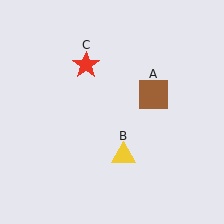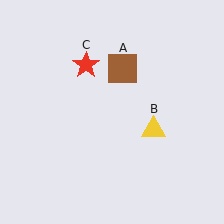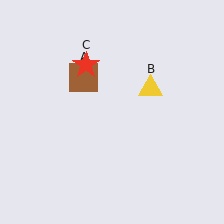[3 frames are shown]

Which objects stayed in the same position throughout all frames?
Red star (object C) remained stationary.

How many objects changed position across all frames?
2 objects changed position: brown square (object A), yellow triangle (object B).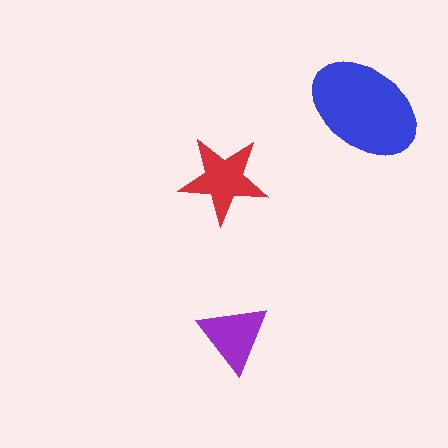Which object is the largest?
The blue ellipse.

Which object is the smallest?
The purple triangle.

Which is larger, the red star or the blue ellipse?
The blue ellipse.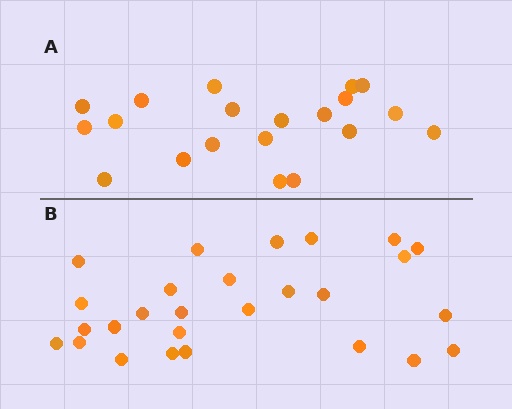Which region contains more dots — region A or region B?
Region B (the bottom region) has more dots.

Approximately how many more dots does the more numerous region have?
Region B has roughly 8 or so more dots than region A.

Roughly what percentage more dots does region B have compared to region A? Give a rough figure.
About 35% more.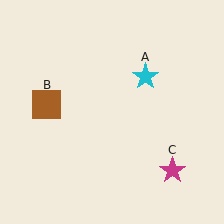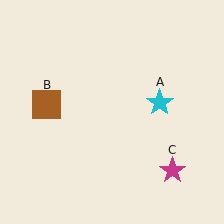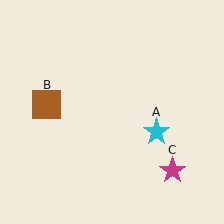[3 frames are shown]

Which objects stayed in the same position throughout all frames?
Brown square (object B) and magenta star (object C) remained stationary.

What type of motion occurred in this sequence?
The cyan star (object A) rotated clockwise around the center of the scene.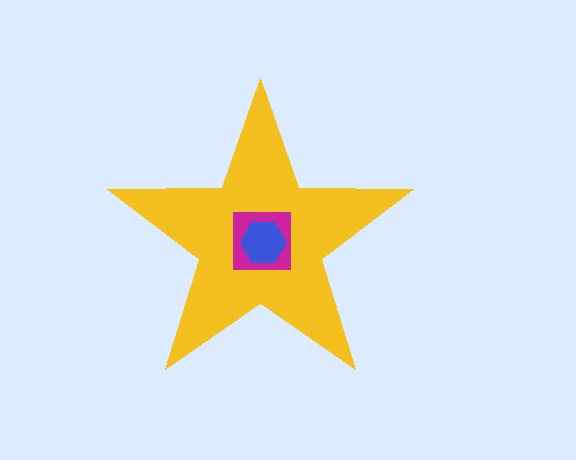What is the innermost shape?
The blue hexagon.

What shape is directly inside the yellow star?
The magenta square.